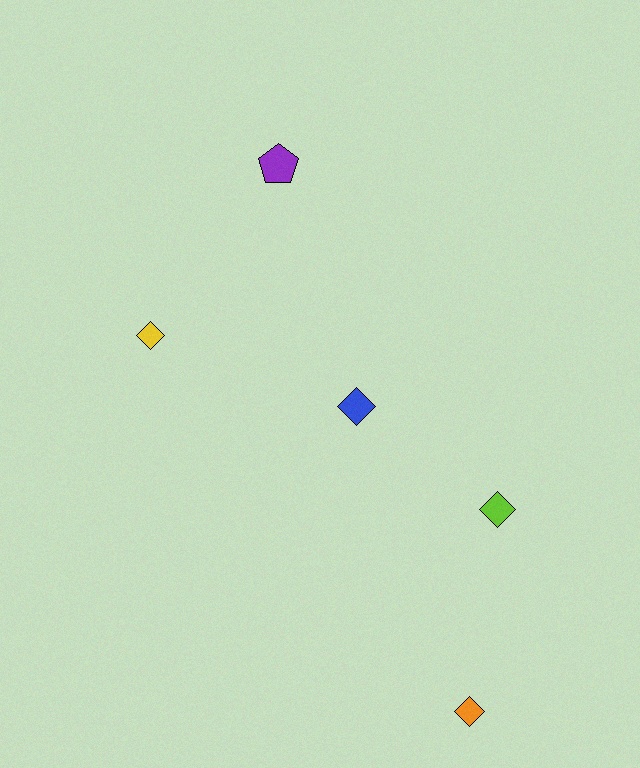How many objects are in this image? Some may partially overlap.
There are 5 objects.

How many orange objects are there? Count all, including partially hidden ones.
There is 1 orange object.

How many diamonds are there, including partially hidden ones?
There are 4 diamonds.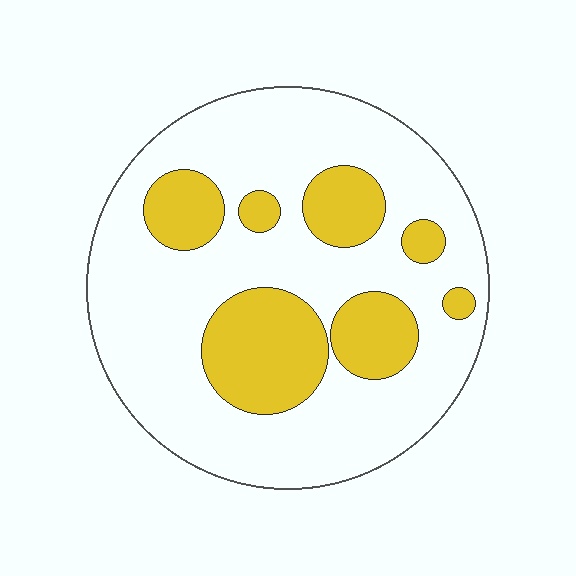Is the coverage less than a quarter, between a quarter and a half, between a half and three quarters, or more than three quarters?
Between a quarter and a half.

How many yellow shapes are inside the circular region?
7.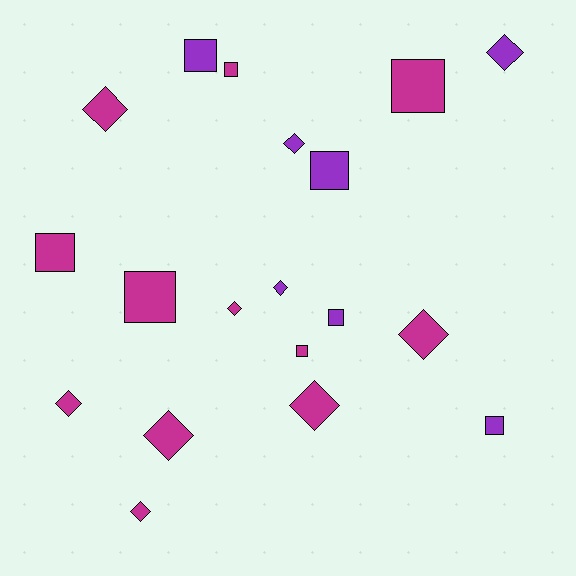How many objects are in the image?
There are 19 objects.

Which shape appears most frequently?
Diamond, with 10 objects.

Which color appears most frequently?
Magenta, with 12 objects.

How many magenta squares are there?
There are 5 magenta squares.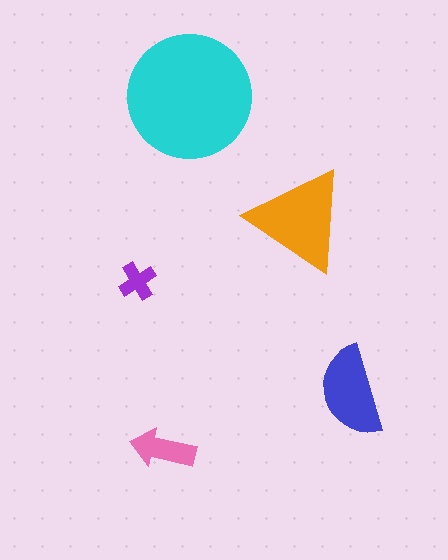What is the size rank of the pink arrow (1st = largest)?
4th.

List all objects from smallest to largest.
The purple cross, the pink arrow, the blue semicircle, the orange triangle, the cyan circle.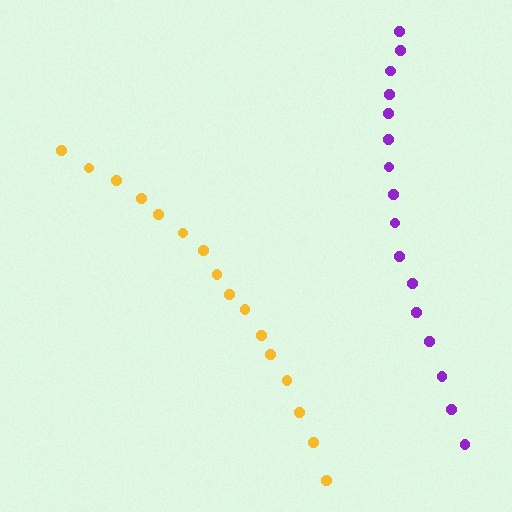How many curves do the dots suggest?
There are 2 distinct paths.